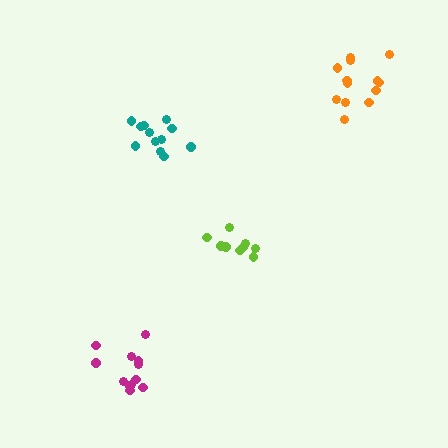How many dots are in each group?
Group 1: 12 dots, Group 2: 9 dots, Group 3: 13 dots, Group 4: 12 dots (46 total).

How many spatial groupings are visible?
There are 4 spatial groupings.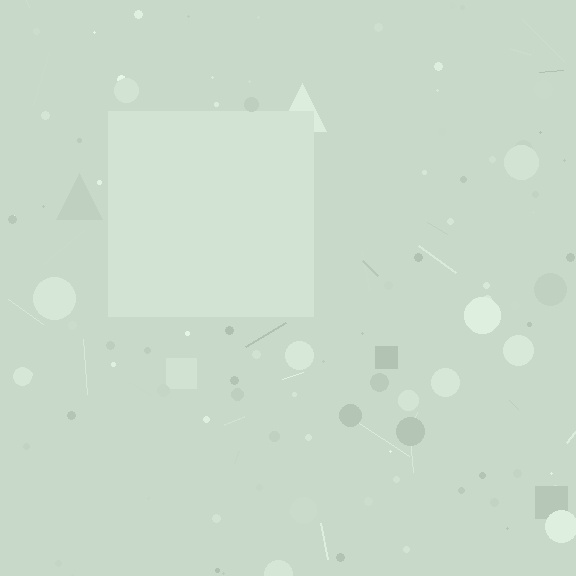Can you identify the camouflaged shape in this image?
The camouflaged shape is a square.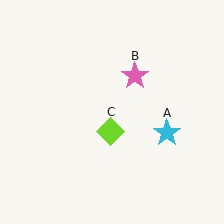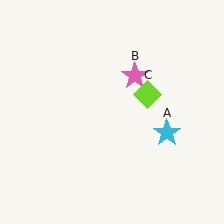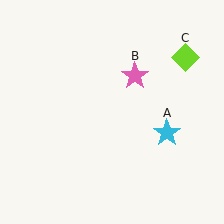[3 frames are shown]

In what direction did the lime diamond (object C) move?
The lime diamond (object C) moved up and to the right.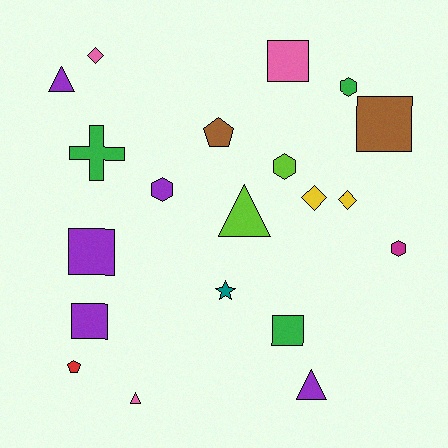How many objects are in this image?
There are 20 objects.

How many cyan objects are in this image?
There are no cyan objects.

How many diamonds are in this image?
There are 3 diamonds.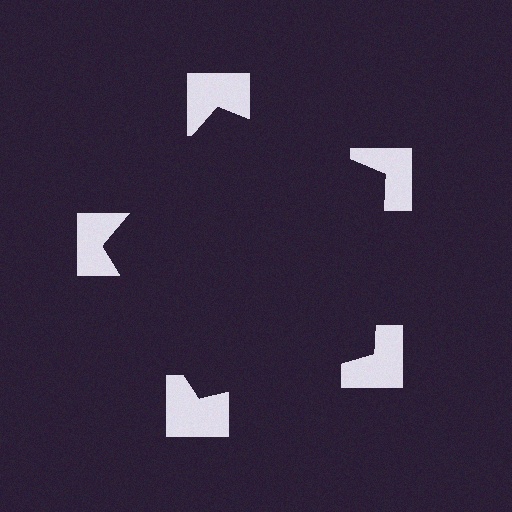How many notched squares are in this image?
There are 5 — one at each vertex of the illusory pentagon.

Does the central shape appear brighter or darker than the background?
It typically appears slightly darker than the background, even though no actual brightness change is drawn.